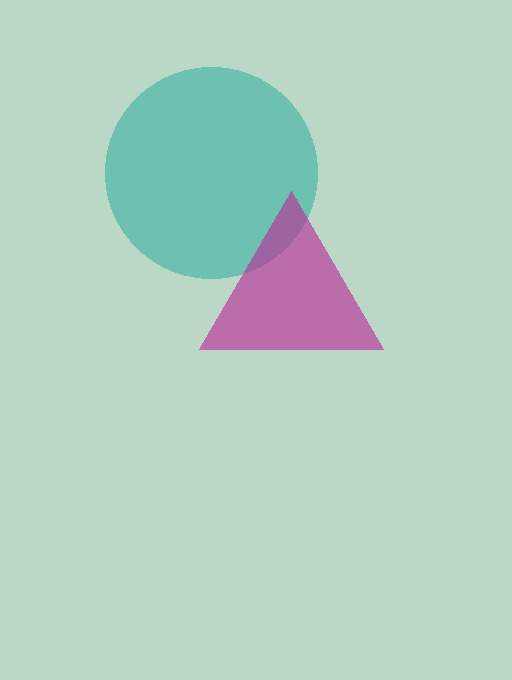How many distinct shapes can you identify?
There are 2 distinct shapes: a teal circle, a magenta triangle.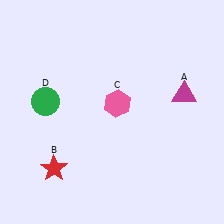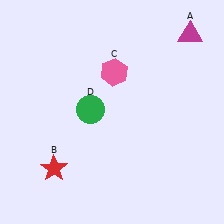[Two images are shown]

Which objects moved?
The objects that moved are: the magenta triangle (A), the pink hexagon (C), the green circle (D).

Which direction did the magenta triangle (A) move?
The magenta triangle (A) moved up.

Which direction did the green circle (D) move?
The green circle (D) moved right.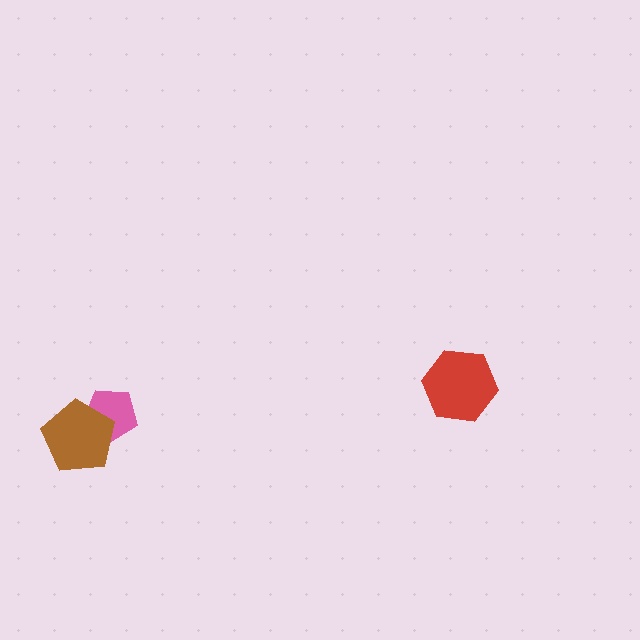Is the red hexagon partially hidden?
No, no other shape covers it.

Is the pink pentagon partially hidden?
Yes, it is partially covered by another shape.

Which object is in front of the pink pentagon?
The brown pentagon is in front of the pink pentagon.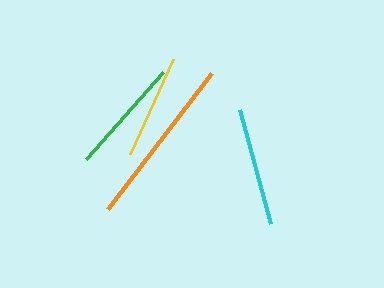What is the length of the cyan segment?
The cyan segment is approximately 118 pixels long.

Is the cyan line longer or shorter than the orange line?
The orange line is longer than the cyan line.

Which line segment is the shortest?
The yellow line is the shortest at approximately 104 pixels.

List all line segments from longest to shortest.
From longest to shortest: orange, cyan, green, yellow.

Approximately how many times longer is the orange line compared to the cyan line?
The orange line is approximately 1.4 times the length of the cyan line.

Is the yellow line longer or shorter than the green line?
The green line is longer than the yellow line.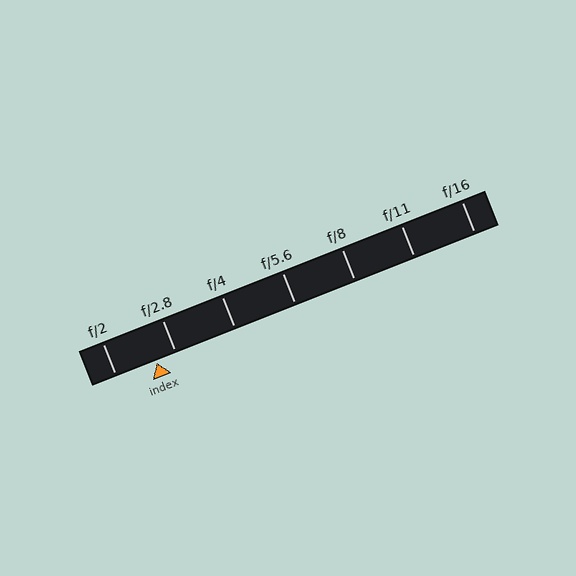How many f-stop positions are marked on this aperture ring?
There are 7 f-stop positions marked.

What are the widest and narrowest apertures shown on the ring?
The widest aperture shown is f/2 and the narrowest is f/16.